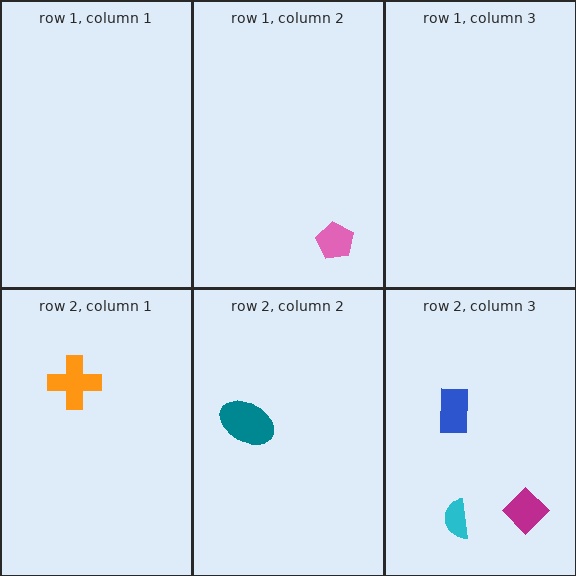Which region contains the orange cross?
The row 2, column 1 region.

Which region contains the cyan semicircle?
The row 2, column 3 region.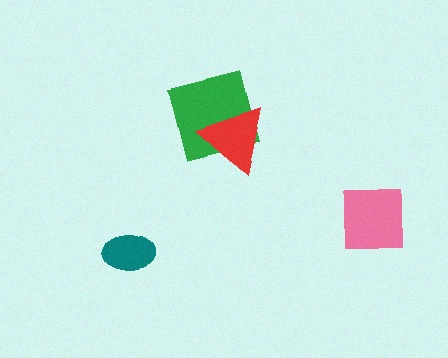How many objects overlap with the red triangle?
1 object overlaps with the red triangle.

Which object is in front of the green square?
The red triangle is in front of the green square.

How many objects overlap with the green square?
1 object overlaps with the green square.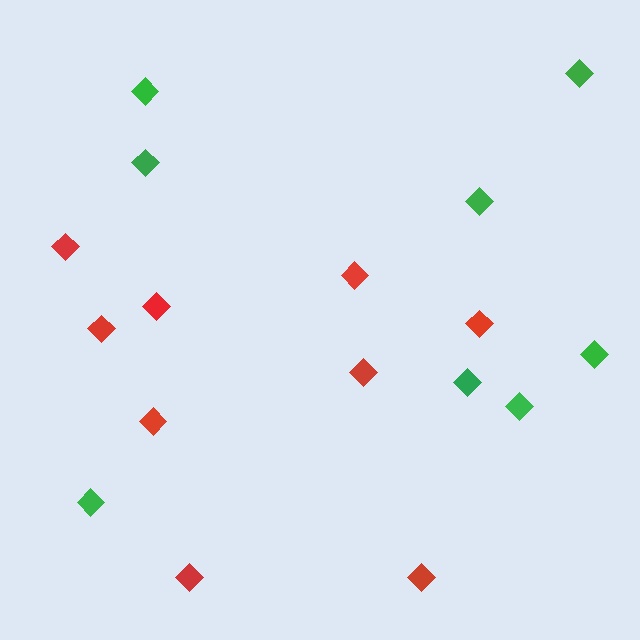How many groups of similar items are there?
There are 2 groups: one group of red diamonds (9) and one group of green diamonds (8).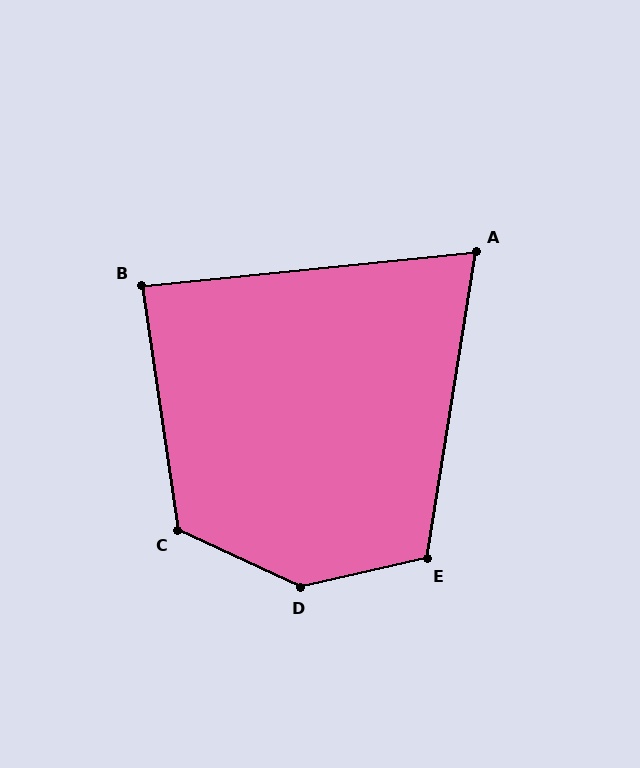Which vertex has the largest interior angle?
D, at approximately 142 degrees.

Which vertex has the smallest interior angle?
A, at approximately 75 degrees.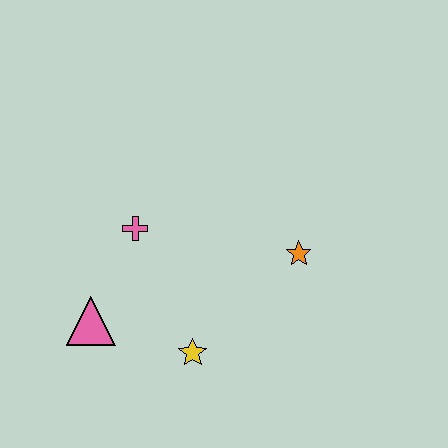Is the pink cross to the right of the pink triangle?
Yes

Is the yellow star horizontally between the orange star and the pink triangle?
Yes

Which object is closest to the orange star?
The yellow star is closest to the orange star.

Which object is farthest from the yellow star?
The orange star is farthest from the yellow star.